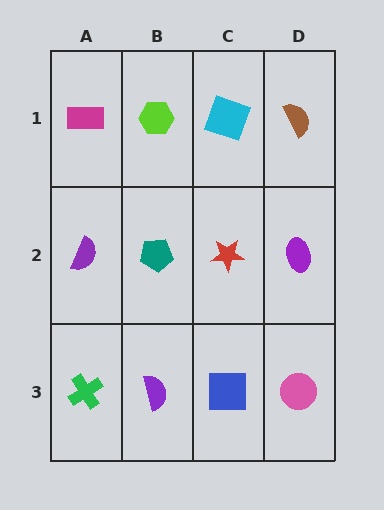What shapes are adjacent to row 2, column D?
A brown semicircle (row 1, column D), a pink circle (row 3, column D), a red star (row 2, column C).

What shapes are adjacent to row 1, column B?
A teal pentagon (row 2, column B), a magenta rectangle (row 1, column A), a cyan square (row 1, column C).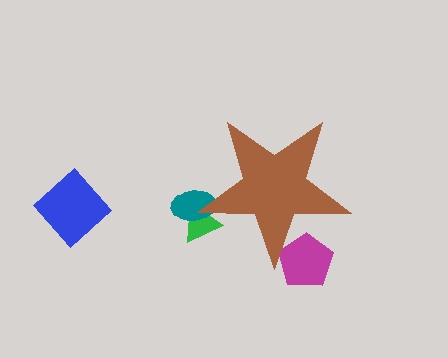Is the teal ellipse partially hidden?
Yes, the teal ellipse is partially hidden behind the brown star.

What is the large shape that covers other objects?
A brown star.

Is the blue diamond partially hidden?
No, the blue diamond is fully visible.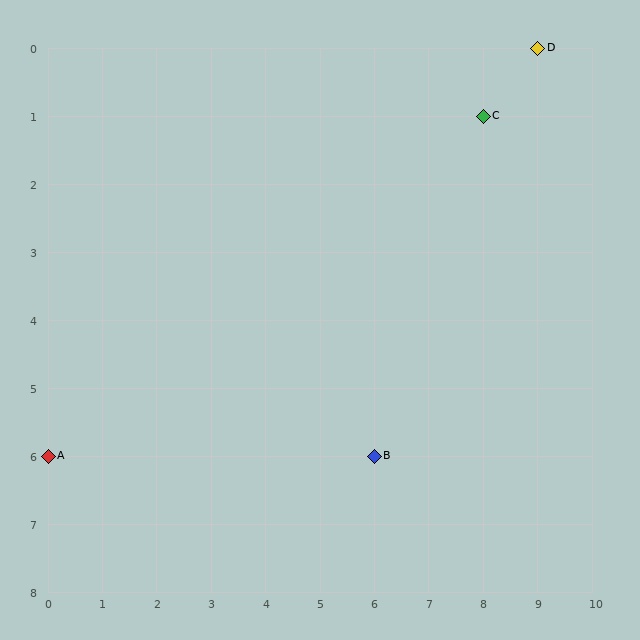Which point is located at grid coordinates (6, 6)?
Point B is at (6, 6).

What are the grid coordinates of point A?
Point A is at grid coordinates (0, 6).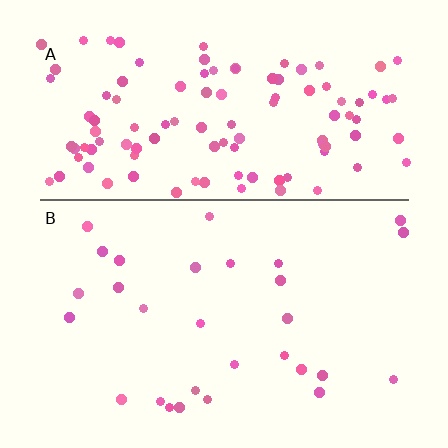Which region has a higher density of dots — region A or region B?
A (the top).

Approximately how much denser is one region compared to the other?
Approximately 3.9× — region A over region B.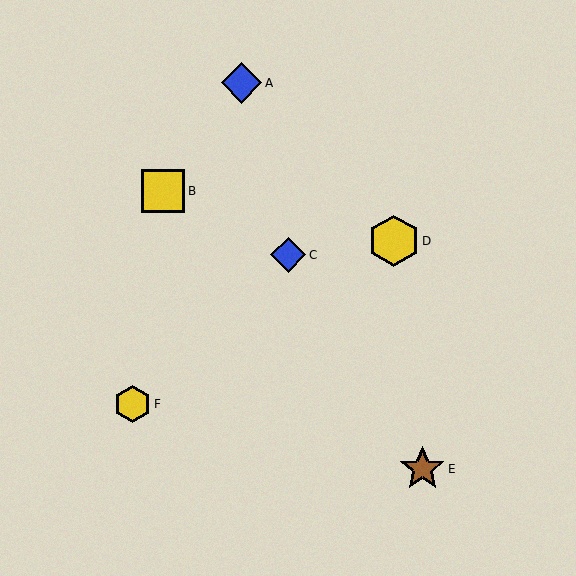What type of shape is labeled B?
Shape B is a yellow square.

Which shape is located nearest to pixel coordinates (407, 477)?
The brown star (labeled E) at (422, 469) is nearest to that location.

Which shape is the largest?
The yellow hexagon (labeled D) is the largest.